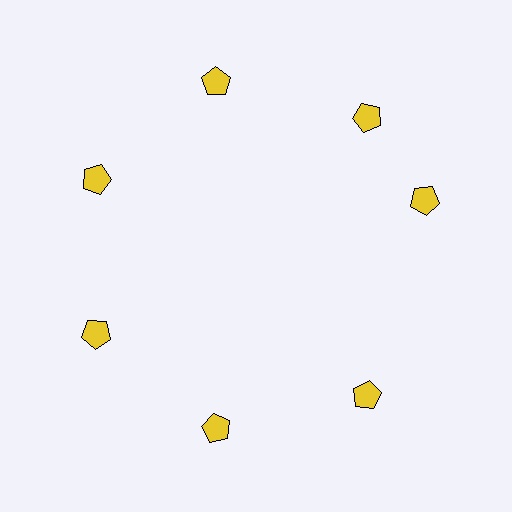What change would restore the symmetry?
The symmetry would be restored by rotating it back into even spacing with its neighbors so that all 7 pentagons sit at equal angles and equal distance from the center.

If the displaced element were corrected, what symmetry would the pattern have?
It would have 7-fold rotational symmetry — the pattern would map onto itself every 51 degrees.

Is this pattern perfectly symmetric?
No. The 7 yellow pentagons are arranged in a ring, but one element near the 3 o'clock position is rotated out of alignment along the ring, breaking the 7-fold rotational symmetry.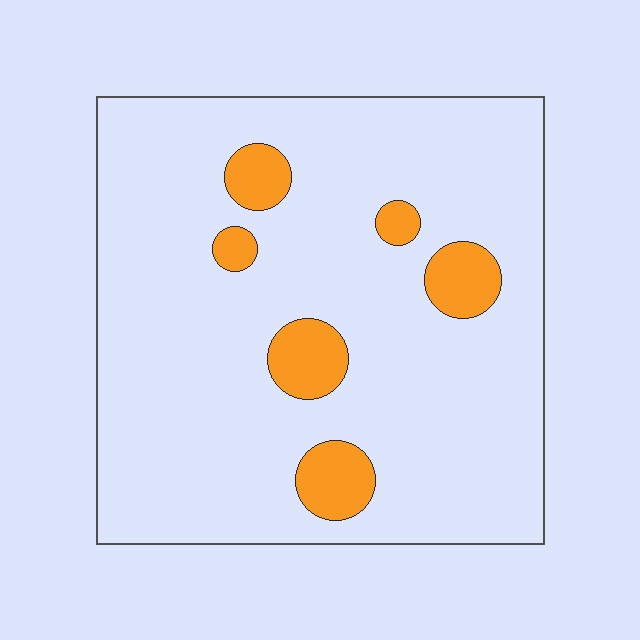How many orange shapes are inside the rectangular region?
6.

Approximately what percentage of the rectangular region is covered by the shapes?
Approximately 10%.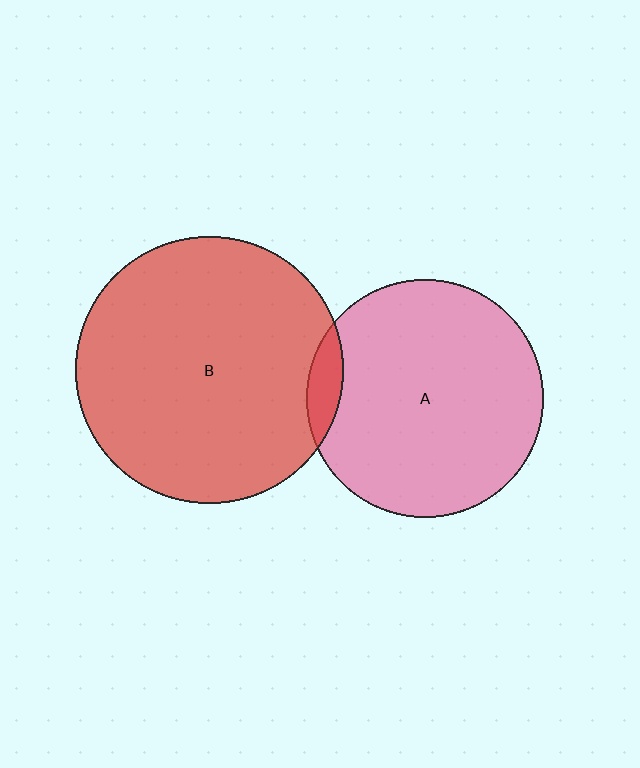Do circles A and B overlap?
Yes.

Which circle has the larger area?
Circle B (red).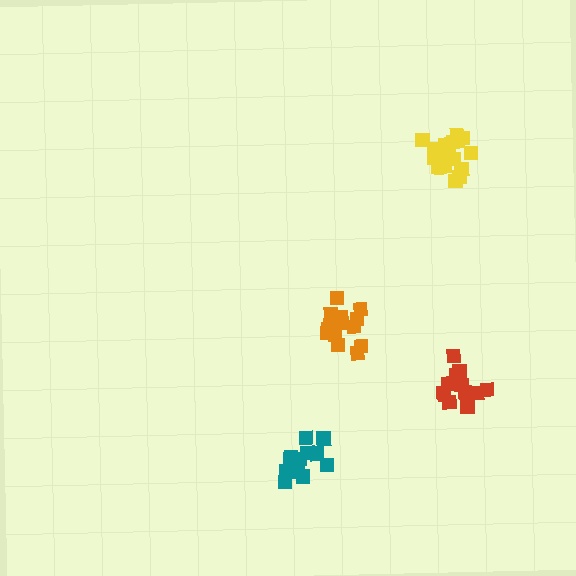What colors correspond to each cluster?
The clusters are colored: orange, yellow, red, teal.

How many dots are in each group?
Group 1: 16 dots, Group 2: 19 dots, Group 3: 14 dots, Group 4: 13 dots (62 total).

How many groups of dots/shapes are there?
There are 4 groups.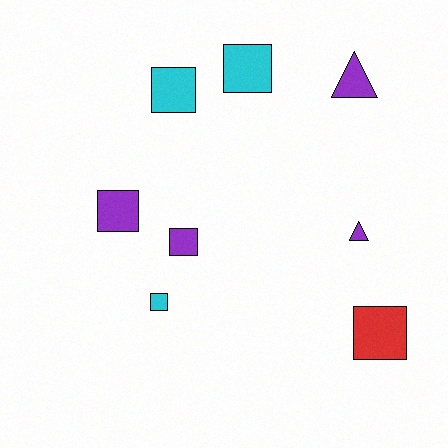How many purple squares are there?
There are 2 purple squares.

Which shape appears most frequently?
Square, with 6 objects.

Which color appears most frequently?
Purple, with 4 objects.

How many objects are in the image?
There are 8 objects.